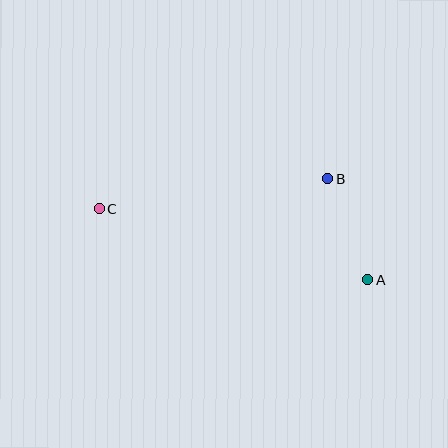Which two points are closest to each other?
Points A and B are closest to each other.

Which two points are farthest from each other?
Points A and C are farthest from each other.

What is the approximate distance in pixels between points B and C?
The distance between B and C is approximately 230 pixels.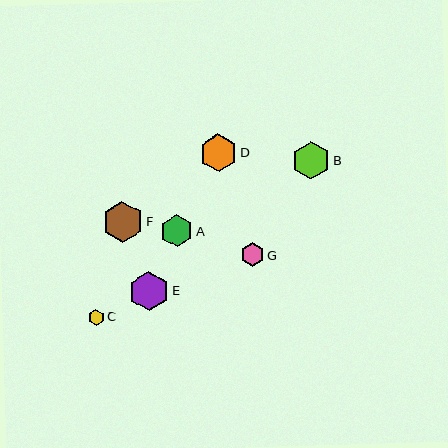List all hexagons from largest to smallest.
From largest to smallest: F, E, D, B, A, G, C.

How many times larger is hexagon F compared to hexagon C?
Hexagon F is approximately 2.6 times the size of hexagon C.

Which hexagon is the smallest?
Hexagon C is the smallest with a size of approximately 16 pixels.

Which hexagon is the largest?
Hexagon F is the largest with a size of approximately 40 pixels.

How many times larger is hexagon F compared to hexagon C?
Hexagon F is approximately 2.6 times the size of hexagon C.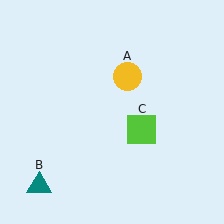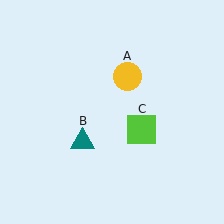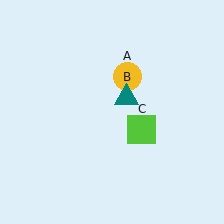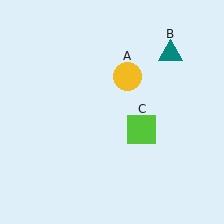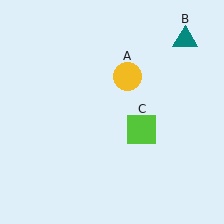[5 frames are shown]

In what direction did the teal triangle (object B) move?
The teal triangle (object B) moved up and to the right.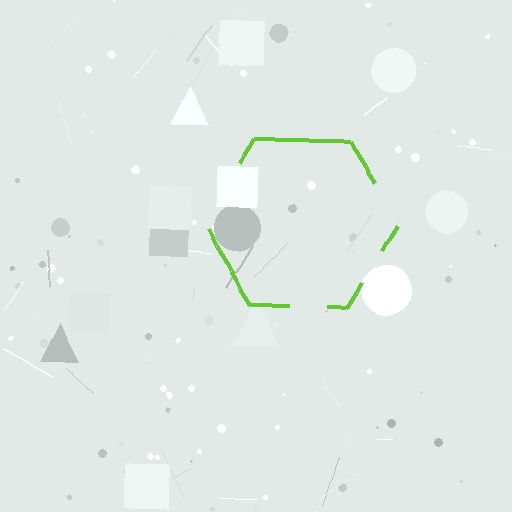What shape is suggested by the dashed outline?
The dashed outline suggests a hexagon.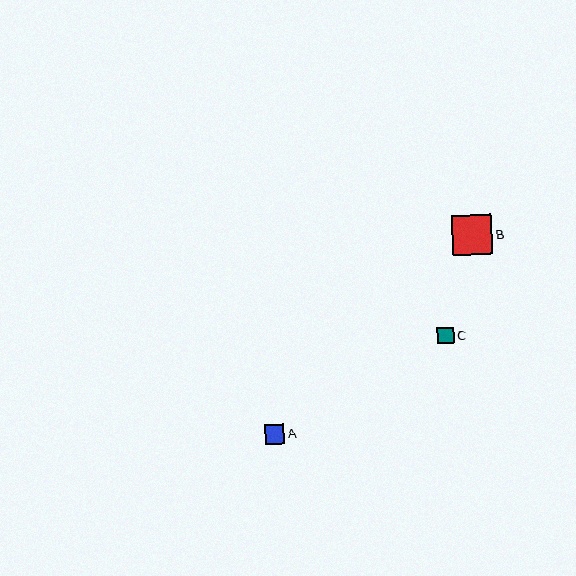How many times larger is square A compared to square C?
Square A is approximately 1.2 times the size of square C.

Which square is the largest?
Square B is the largest with a size of approximately 41 pixels.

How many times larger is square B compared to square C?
Square B is approximately 2.5 times the size of square C.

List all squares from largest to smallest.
From largest to smallest: B, A, C.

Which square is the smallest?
Square C is the smallest with a size of approximately 16 pixels.